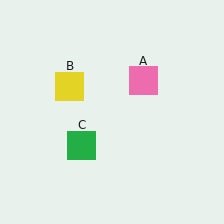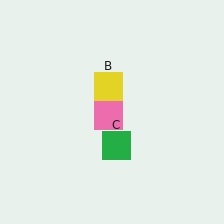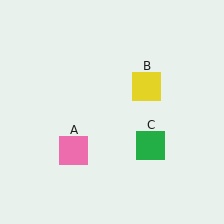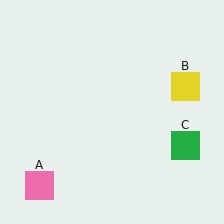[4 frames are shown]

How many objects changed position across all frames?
3 objects changed position: pink square (object A), yellow square (object B), green square (object C).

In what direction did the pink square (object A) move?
The pink square (object A) moved down and to the left.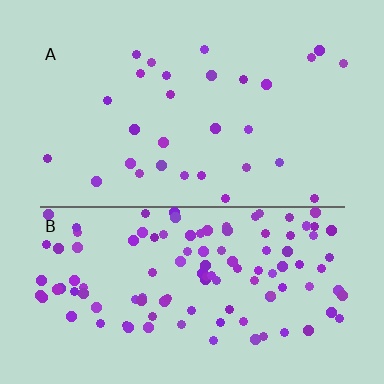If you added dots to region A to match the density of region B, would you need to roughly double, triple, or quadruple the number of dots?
Approximately quadruple.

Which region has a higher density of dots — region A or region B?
B (the bottom).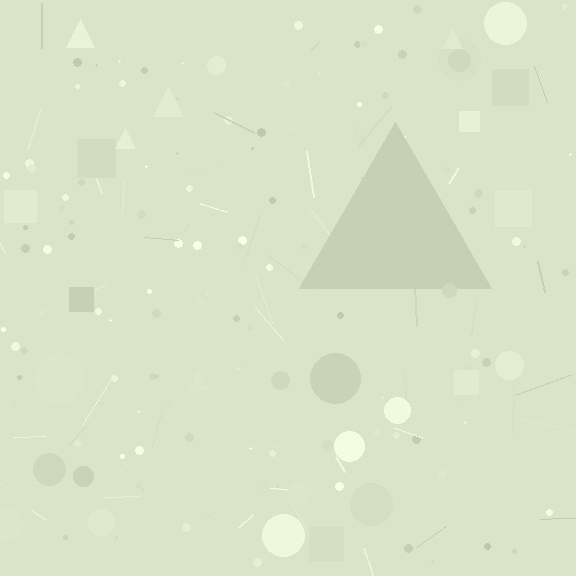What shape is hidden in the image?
A triangle is hidden in the image.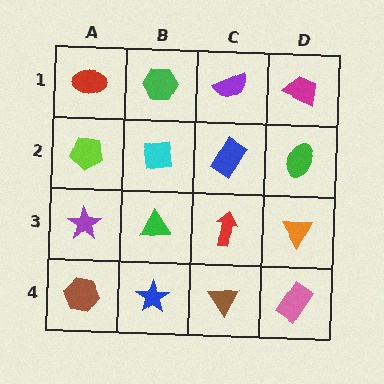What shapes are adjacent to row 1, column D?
A green ellipse (row 2, column D), a purple semicircle (row 1, column C).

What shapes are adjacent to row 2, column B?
A green hexagon (row 1, column B), a green triangle (row 3, column B), a lime pentagon (row 2, column A), a blue rectangle (row 2, column C).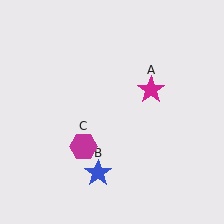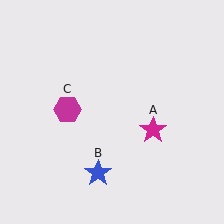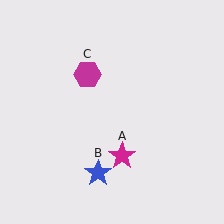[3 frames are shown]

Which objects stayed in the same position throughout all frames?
Blue star (object B) remained stationary.